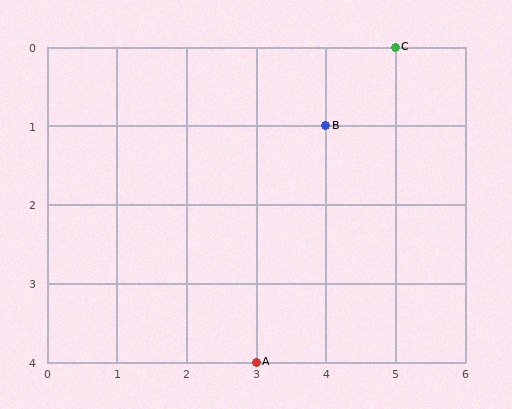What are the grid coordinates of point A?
Point A is at grid coordinates (3, 4).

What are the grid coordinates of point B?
Point B is at grid coordinates (4, 1).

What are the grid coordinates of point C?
Point C is at grid coordinates (5, 0).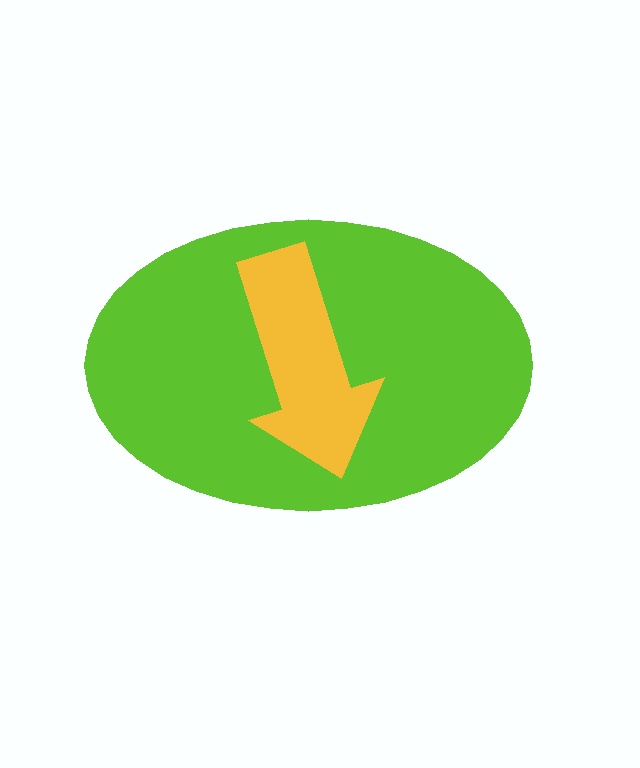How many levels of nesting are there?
2.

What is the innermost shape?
The yellow arrow.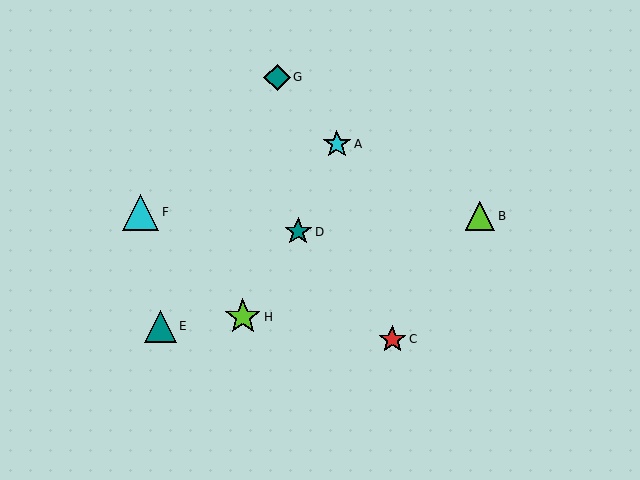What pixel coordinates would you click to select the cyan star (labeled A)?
Click at (337, 144) to select the cyan star A.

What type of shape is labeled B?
Shape B is a lime triangle.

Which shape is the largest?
The lime star (labeled H) is the largest.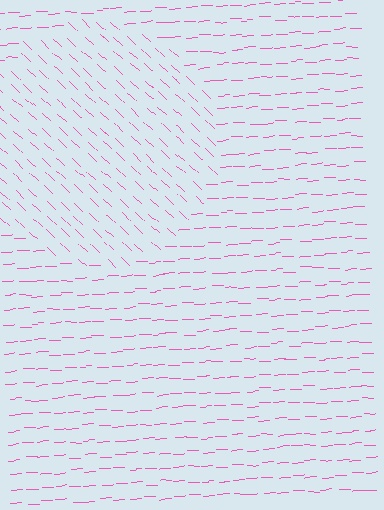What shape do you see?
I see a circle.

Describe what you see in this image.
The image is filled with small pink line segments. A circle region in the image has lines oriented differently from the surrounding lines, creating a visible texture boundary.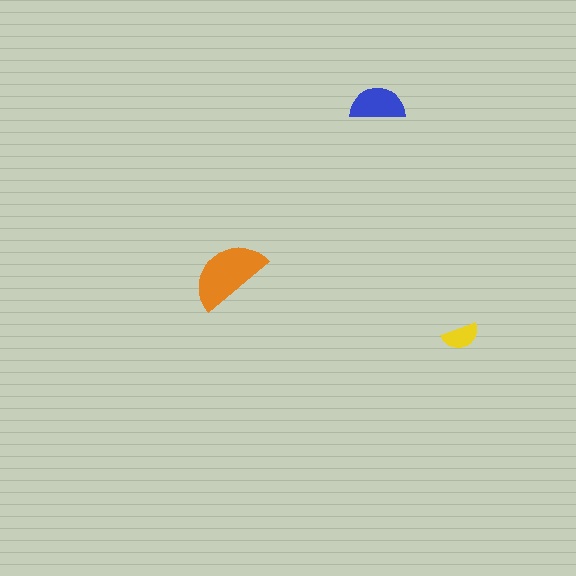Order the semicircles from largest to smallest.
the orange one, the blue one, the yellow one.